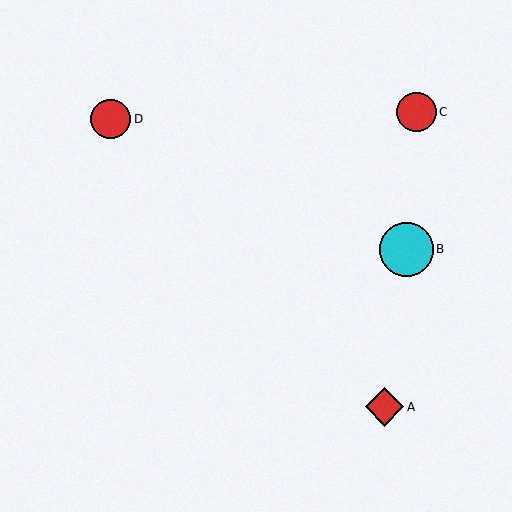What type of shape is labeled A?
Shape A is a red diamond.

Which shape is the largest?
The cyan circle (labeled B) is the largest.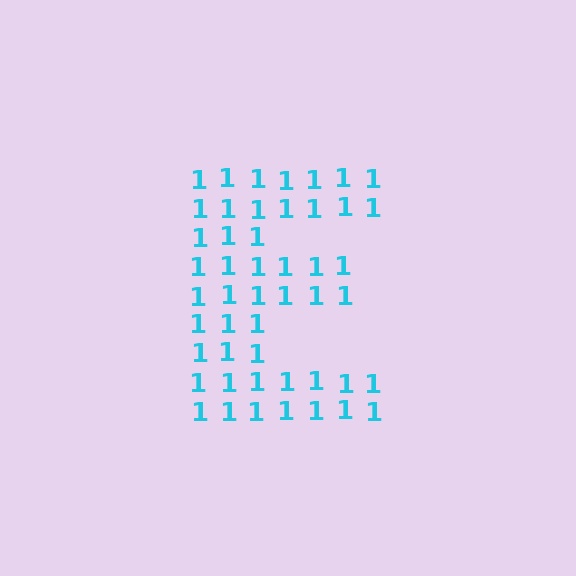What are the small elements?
The small elements are digit 1's.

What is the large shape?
The large shape is the letter E.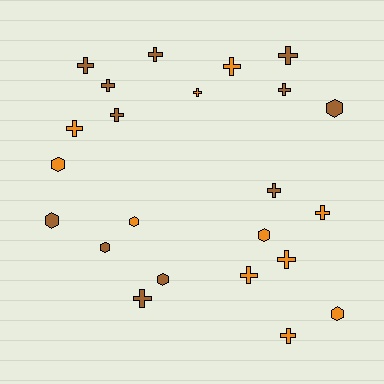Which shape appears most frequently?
Cross, with 15 objects.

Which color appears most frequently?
Brown, with 12 objects.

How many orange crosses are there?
There are 7 orange crosses.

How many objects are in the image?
There are 23 objects.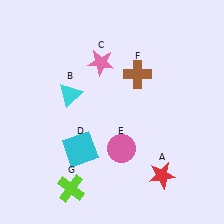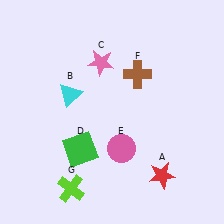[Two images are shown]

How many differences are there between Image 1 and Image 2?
There is 1 difference between the two images.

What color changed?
The square (D) changed from cyan in Image 1 to green in Image 2.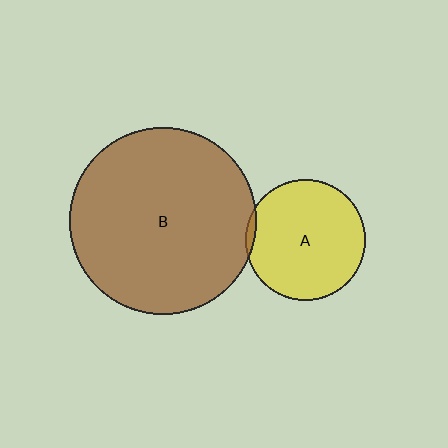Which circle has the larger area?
Circle B (brown).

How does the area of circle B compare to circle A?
Approximately 2.4 times.